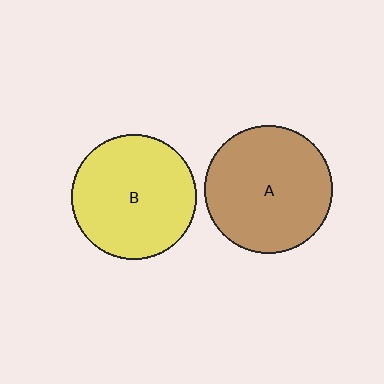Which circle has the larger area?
Circle A (brown).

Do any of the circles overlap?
No, none of the circles overlap.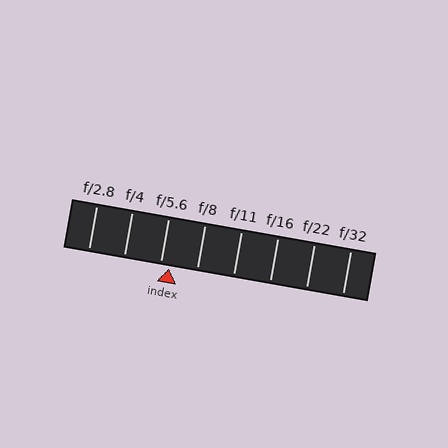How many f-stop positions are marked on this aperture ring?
There are 8 f-stop positions marked.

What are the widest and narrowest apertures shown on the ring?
The widest aperture shown is f/2.8 and the narrowest is f/32.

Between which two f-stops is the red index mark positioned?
The index mark is between f/5.6 and f/8.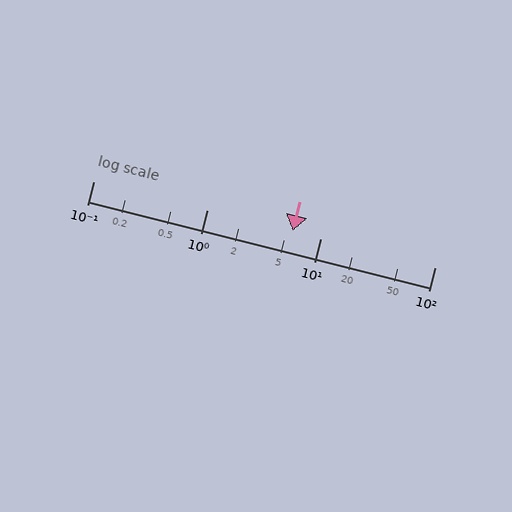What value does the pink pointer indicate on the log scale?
The pointer indicates approximately 5.6.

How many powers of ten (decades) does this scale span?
The scale spans 3 decades, from 0.1 to 100.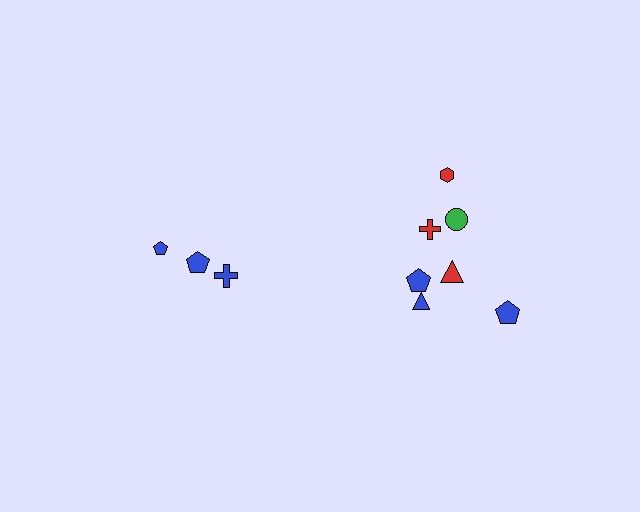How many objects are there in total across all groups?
There are 10 objects.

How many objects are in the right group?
There are 7 objects.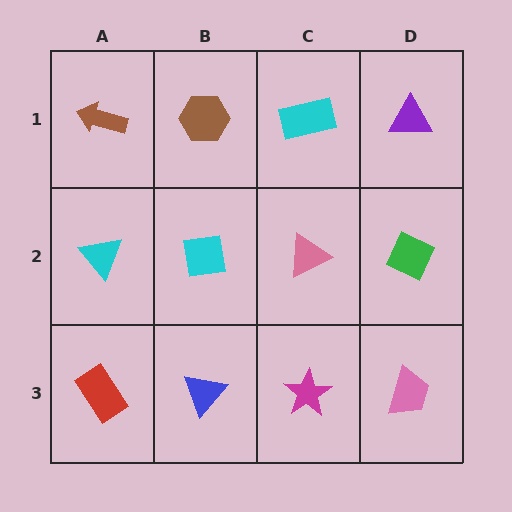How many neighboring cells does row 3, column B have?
3.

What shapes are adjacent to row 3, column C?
A pink triangle (row 2, column C), a blue triangle (row 3, column B), a pink trapezoid (row 3, column D).